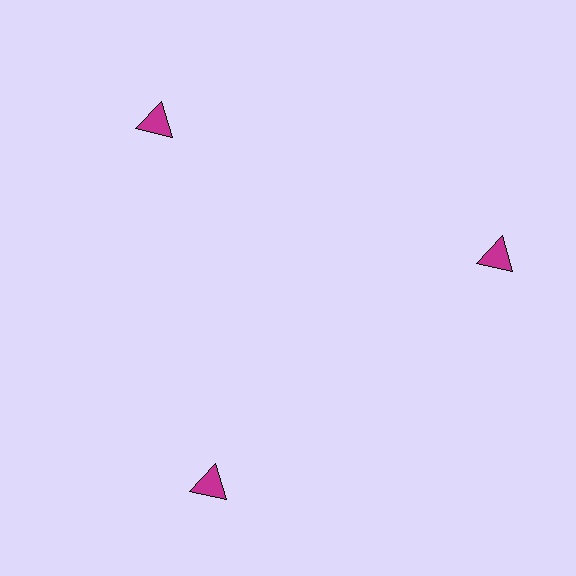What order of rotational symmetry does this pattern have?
This pattern has 3-fold rotational symmetry.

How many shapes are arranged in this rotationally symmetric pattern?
There are 3 shapes, arranged in 3 groups of 1.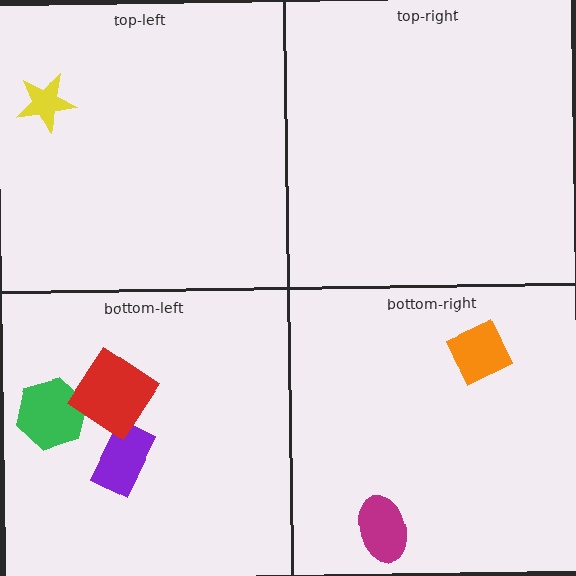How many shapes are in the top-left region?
1.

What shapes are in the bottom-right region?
The magenta ellipse, the orange diamond.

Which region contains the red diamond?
The bottom-left region.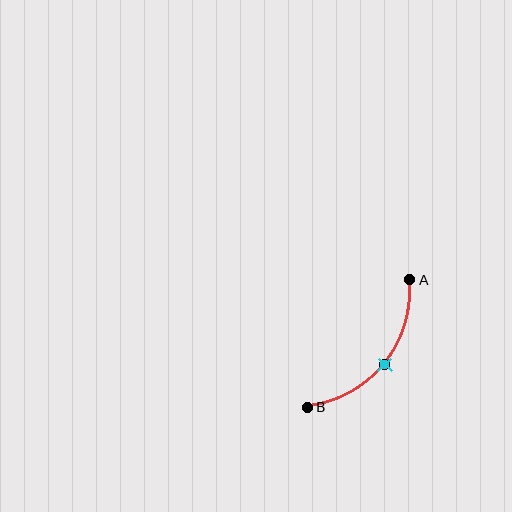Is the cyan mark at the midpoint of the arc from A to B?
Yes. The cyan mark lies on the arc at equal arc-length from both A and B — it is the arc midpoint.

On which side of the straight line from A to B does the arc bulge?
The arc bulges below and to the right of the straight line connecting A and B.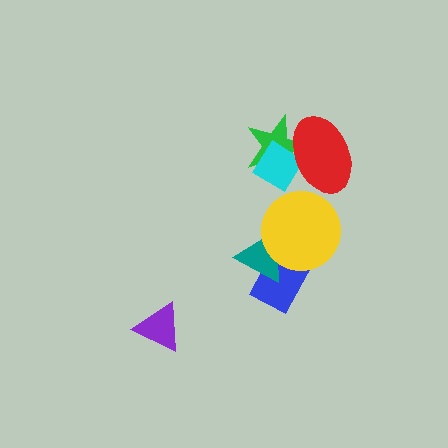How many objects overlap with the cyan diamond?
2 objects overlap with the cyan diamond.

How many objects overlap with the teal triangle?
2 objects overlap with the teal triangle.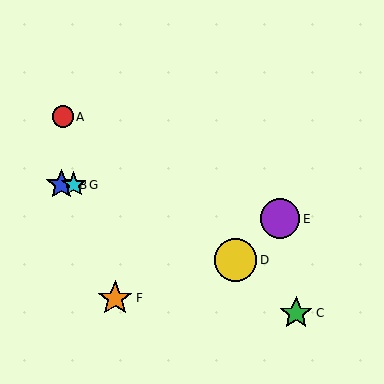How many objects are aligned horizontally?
2 objects (B, G) are aligned horizontally.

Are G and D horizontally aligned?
No, G is at y≈185 and D is at y≈260.